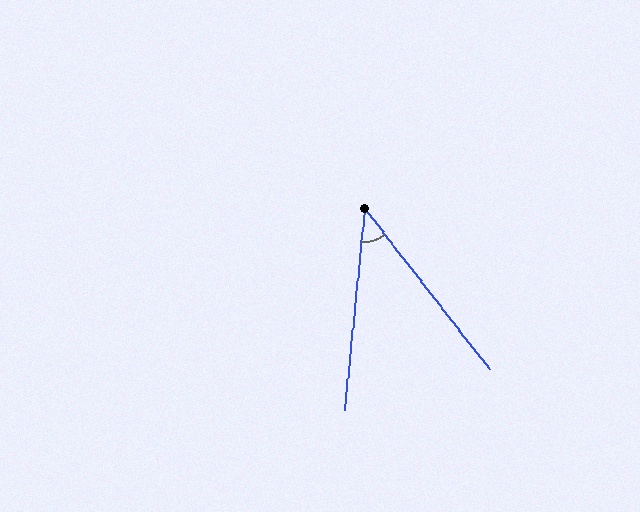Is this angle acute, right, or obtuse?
It is acute.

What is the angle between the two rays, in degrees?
Approximately 44 degrees.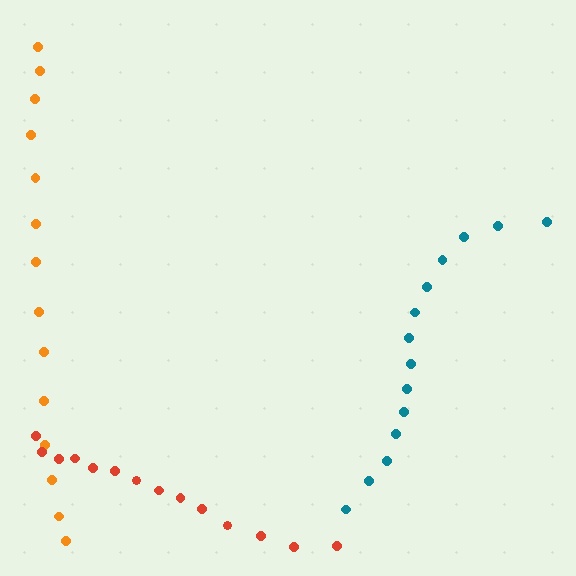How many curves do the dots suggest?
There are 3 distinct paths.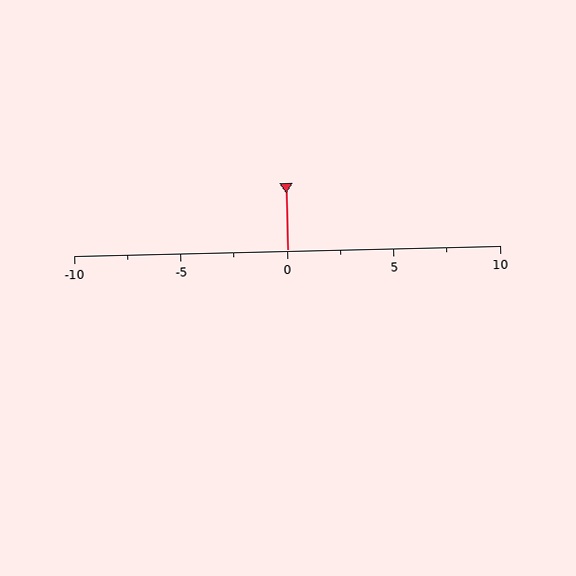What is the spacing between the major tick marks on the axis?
The major ticks are spaced 5 apart.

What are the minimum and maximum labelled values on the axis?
The axis runs from -10 to 10.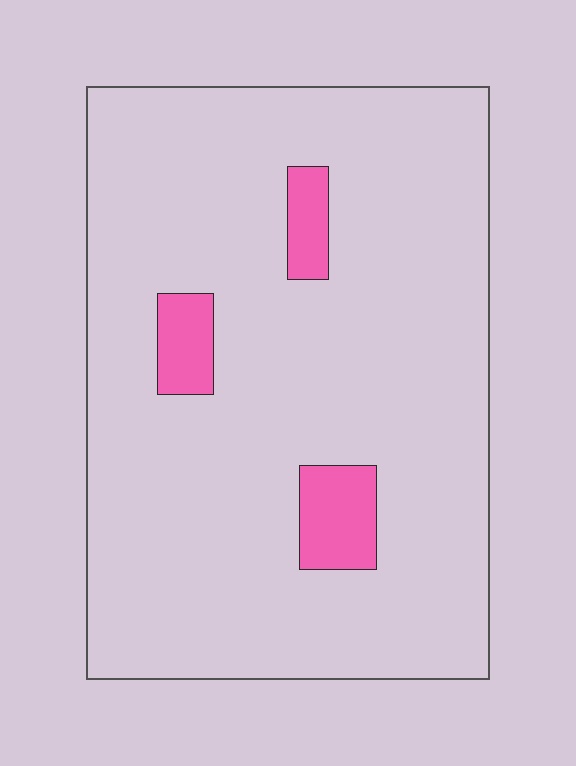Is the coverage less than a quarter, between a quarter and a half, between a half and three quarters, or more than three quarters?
Less than a quarter.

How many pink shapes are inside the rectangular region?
3.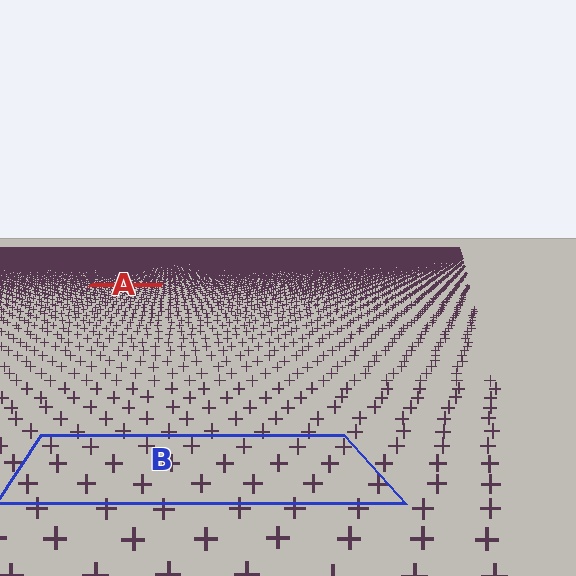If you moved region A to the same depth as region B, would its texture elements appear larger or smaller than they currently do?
They would appear larger. At a closer depth, the same texture elements are projected at a bigger on-screen size.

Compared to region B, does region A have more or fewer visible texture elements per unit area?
Region A has more texture elements per unit area — they are packed more densely because it is farther away.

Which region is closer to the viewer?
Region B is closer. The texture elements there are larger and more spread out.